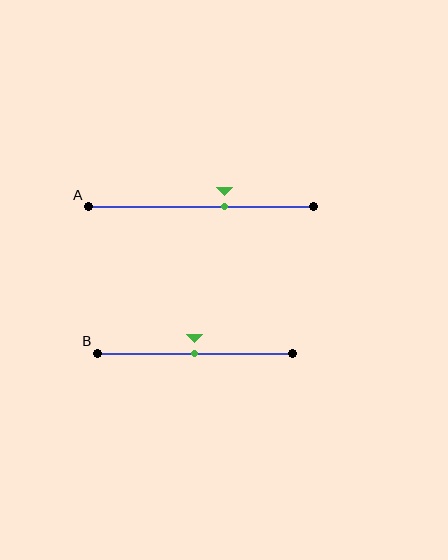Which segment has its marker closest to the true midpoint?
Segment B has its marker closest to the true midpoint.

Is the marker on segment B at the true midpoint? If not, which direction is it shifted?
Yes, the marker on segment B is at the true midpoint.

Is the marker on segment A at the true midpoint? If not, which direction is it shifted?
No, the marker on segment A is shifted to the right by about 11% of the segment length.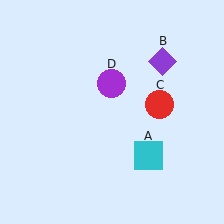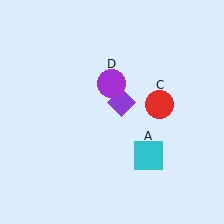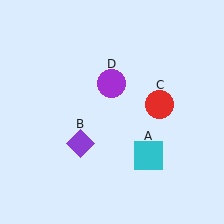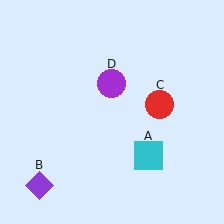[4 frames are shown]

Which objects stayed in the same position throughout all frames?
Cyan square (object A) and red circle (object C) and purple circle (object D) remained stationary.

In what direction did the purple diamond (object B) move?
The purple diamond (object B) moved down and to the left.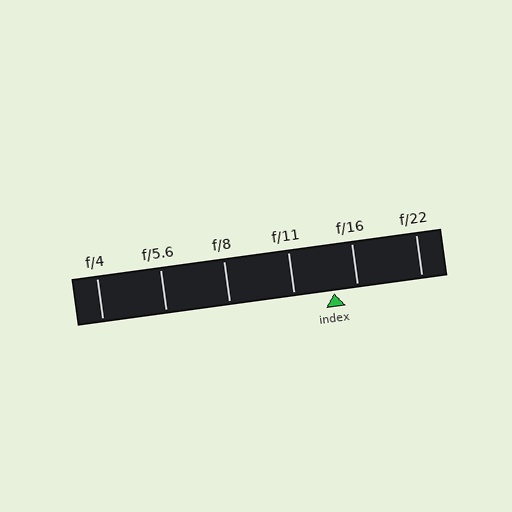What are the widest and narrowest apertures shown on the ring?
The widest aperture shown is f/4 and the narrowest is f/22.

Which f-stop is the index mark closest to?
The index mark is closest to f/16.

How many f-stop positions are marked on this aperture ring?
There are 6 f-stop positions marked.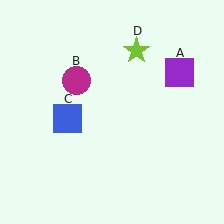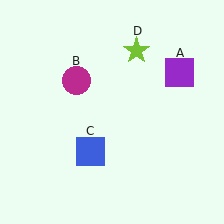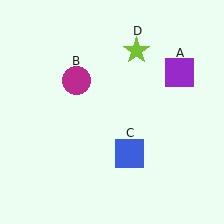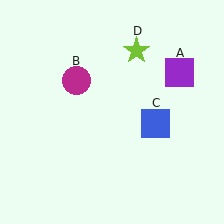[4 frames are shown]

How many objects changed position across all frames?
1 object changed position: blue square (object C).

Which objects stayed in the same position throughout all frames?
Purple square (object A) and magenta circle (object B) and lime star (object D) remained stationary.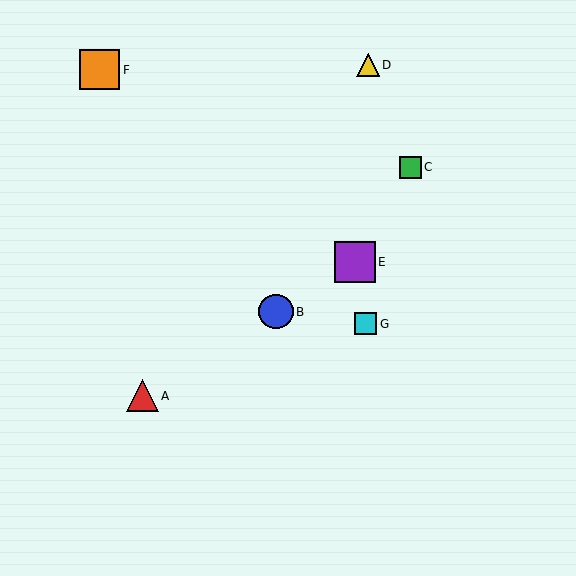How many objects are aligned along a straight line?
3 objects (A, B, E) are aligned along a straight line.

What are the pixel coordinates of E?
Object E is at (355, 262).